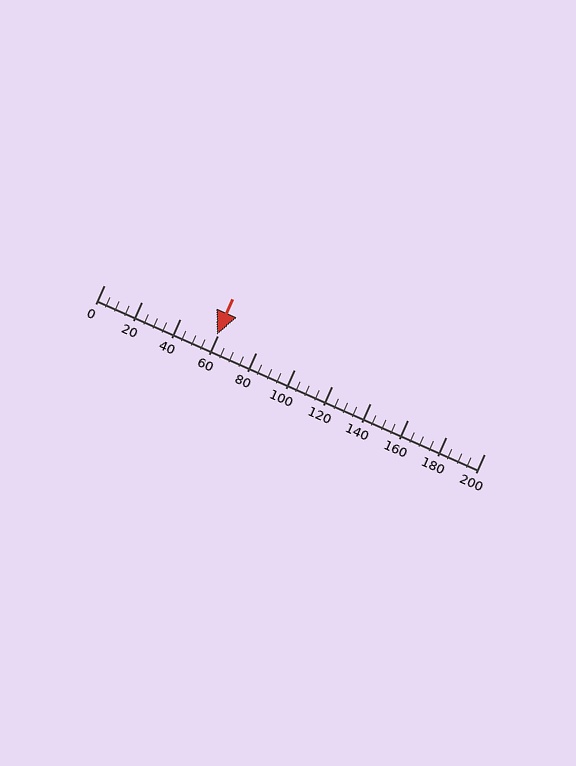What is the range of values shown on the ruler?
The ruler shows values from 0 to 200.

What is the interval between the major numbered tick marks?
The major tick marks are spaced 20 units apart.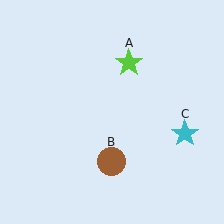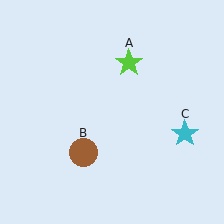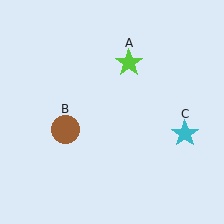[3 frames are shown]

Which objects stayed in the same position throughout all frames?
Lime star (object A) and cyan star (object C) remained stationary.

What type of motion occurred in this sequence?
The brown circle (object B) rotated clockwise around the center of the scene.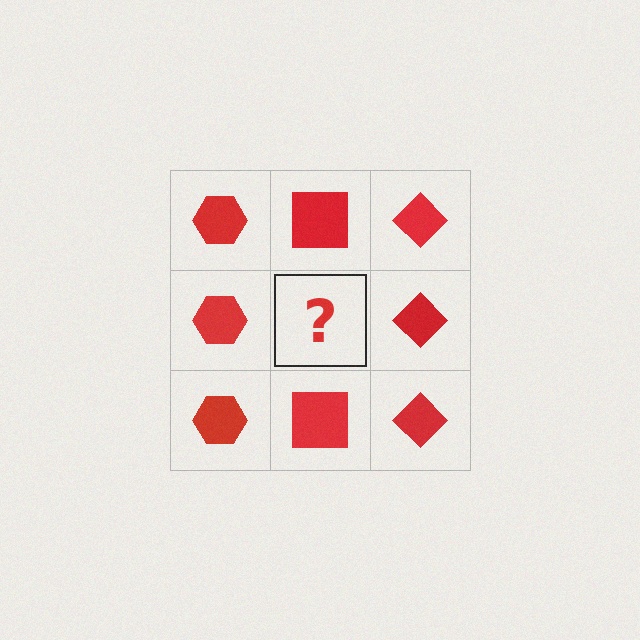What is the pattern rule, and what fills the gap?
The rule is that each column has a consistent shape. The gap should be filled with a red square.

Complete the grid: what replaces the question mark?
The question mark should be replaced with a red square.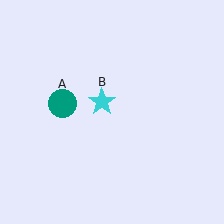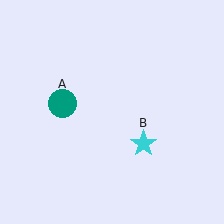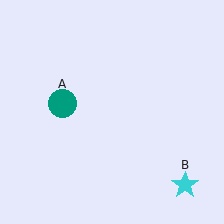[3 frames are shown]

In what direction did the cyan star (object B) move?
The cyan star (object B) moved down and to the right.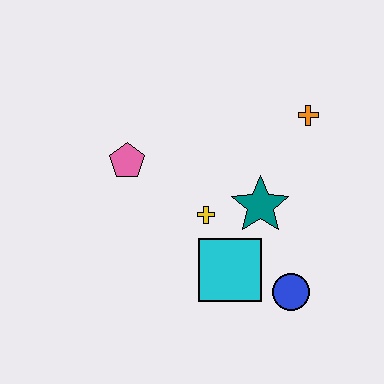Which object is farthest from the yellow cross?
The orange cross is farthest from the yellow cross.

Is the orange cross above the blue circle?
Yes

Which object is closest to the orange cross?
The teal star is closest to the orange cross.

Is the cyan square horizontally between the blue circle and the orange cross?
No